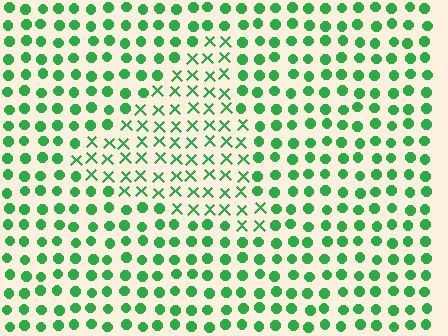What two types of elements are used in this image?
The image uses X marks inside the triangle region and circles outside it.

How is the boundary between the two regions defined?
The boundary is defined by a change in element shape: X marks inside vs. circles outside. All elements share the same color and spacing.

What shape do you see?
I see a triangle.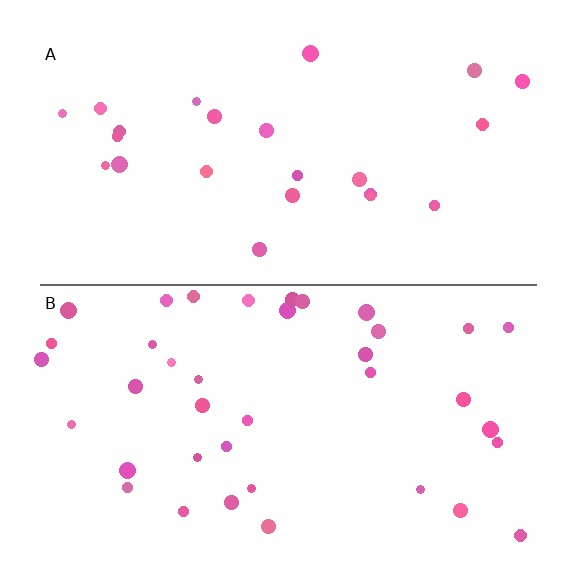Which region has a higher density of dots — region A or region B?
B (the bottom).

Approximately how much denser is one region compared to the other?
Approximately 1.7× — region B over region A.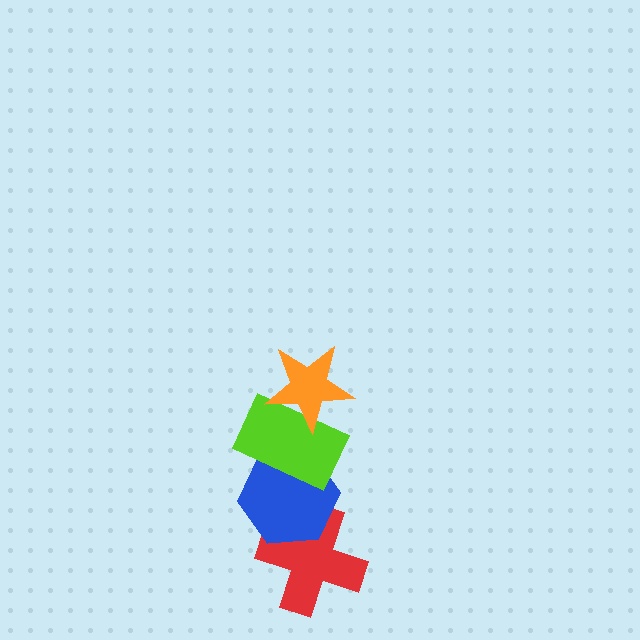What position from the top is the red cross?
The red cross is 4th from the top.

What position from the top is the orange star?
The orange star is 1st from the top.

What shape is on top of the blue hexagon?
The lime rectangle is on top of the blue hexagon.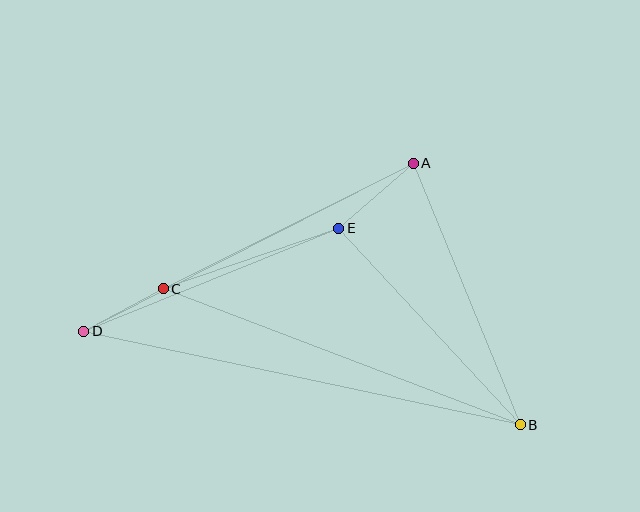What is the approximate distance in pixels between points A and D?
The distance between A and D is approximately 370 pixels.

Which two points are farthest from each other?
Points B and D are farthest from each other.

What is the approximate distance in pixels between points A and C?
The distance between A and C is approximately 280 pixels.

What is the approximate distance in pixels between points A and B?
The distance between A and B is approximately 283 pixels.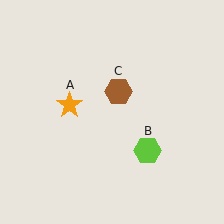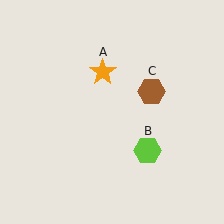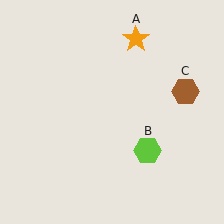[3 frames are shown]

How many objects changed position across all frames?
2 objects changed position: orange star (object A), brown hexagon (object C).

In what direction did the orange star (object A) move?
The orange star (object A) moved up and to the right.